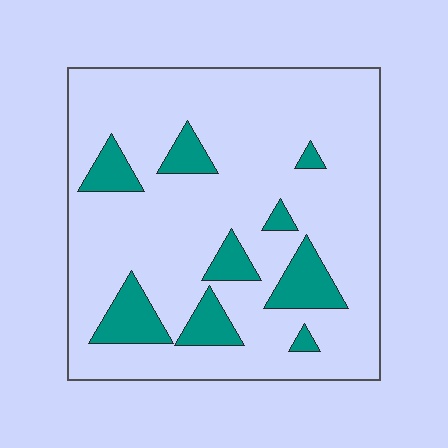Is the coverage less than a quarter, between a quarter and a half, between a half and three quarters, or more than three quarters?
Less than a quarter.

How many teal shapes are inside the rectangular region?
9.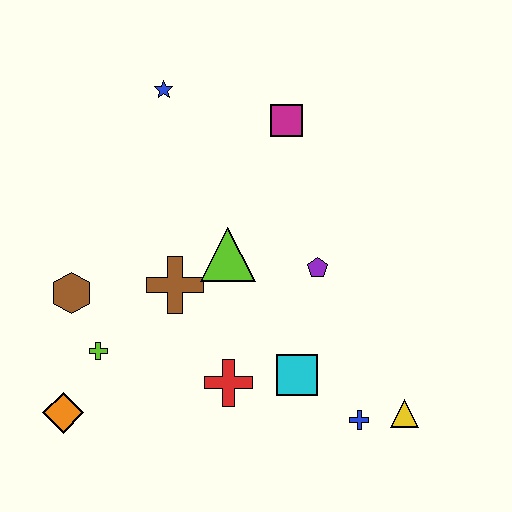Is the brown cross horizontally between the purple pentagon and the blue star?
Yes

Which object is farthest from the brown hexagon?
The yellow triangle is farthest from the brown hexagon.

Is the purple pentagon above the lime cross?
Yes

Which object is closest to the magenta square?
The blue star is closest to the magenta square.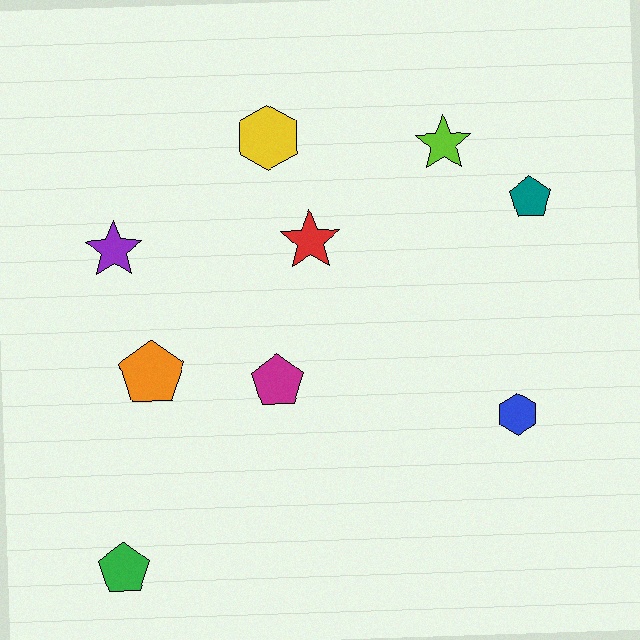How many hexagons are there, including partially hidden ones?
There are 2 hexagons.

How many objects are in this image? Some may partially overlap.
There are 9 objects.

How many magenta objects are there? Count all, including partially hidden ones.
There is 1 magenta object.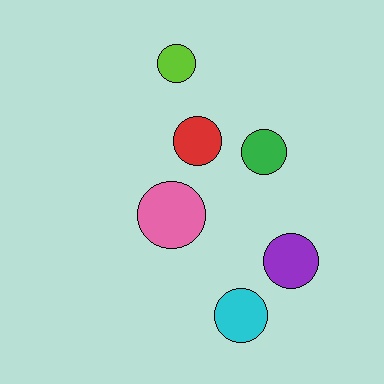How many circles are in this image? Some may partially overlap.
There are 6 circles.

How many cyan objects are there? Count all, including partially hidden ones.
There is 1 cyan object.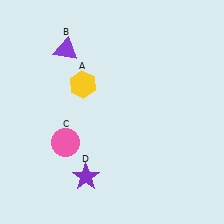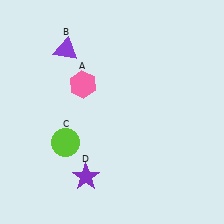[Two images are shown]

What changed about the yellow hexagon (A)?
In Image 1, A is yellow. In Image 2, it changed to pink.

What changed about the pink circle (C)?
In Image 1, C is pink. In Image 2, it changed to lime.